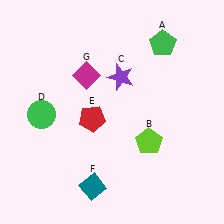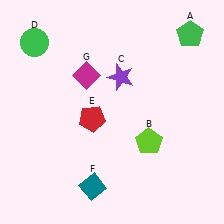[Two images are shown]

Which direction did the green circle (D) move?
The green circle (D) moved up.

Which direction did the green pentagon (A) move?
The green pentagon (A) moved right.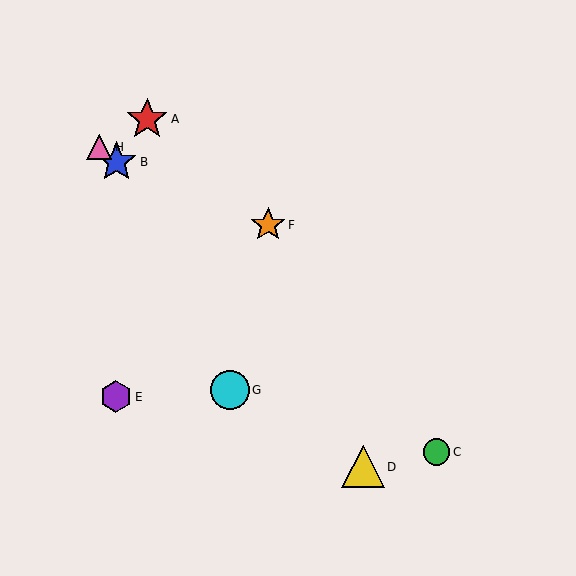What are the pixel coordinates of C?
Object C is at (436, 452).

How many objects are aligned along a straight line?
3 objects (B, C, H) are aligned along a straight line.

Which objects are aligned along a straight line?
Objects B, C, H are aligned along a straight line.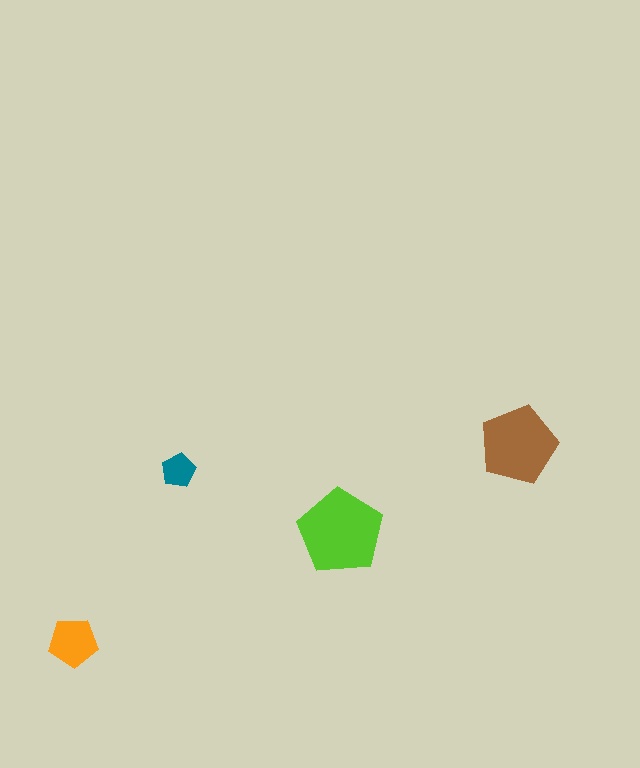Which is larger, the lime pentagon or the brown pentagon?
The lime one.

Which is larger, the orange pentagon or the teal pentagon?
The orange one.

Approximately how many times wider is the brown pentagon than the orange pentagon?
About 1.5 times wider.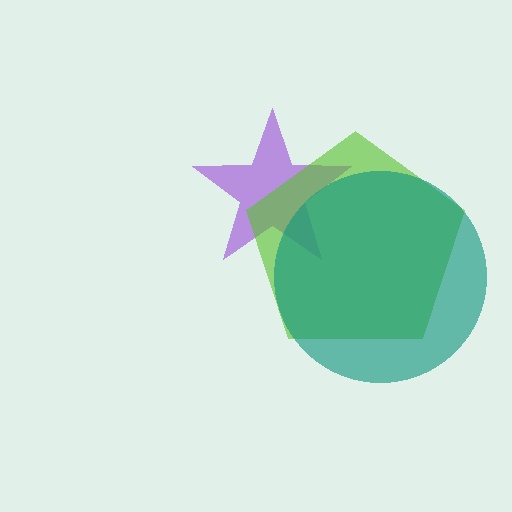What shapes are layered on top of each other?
The layered shapes are: a purple star, a lime pentagon, a teal circle.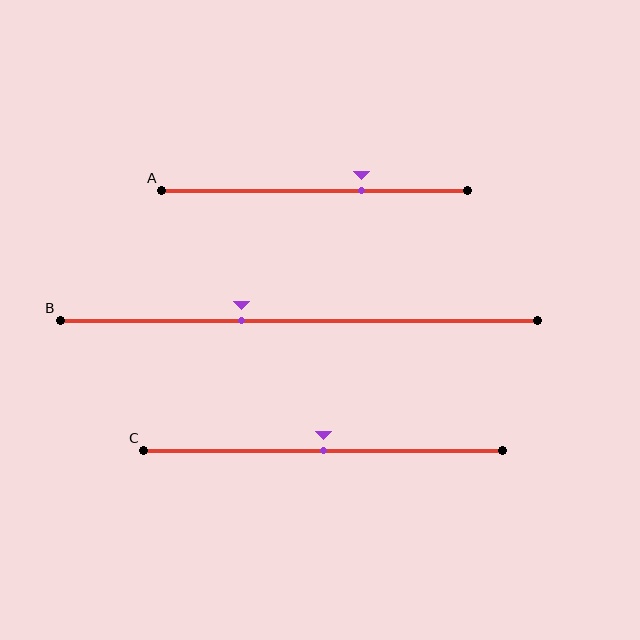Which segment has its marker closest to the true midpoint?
Segment C has its marker closest to the true midpoint.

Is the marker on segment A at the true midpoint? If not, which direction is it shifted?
No, the marker on segment A is shifted to the right by about 15% of the segment length.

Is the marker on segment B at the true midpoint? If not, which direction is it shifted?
No, the marker on segment B is shifted to the left by about 12% of the segment length.